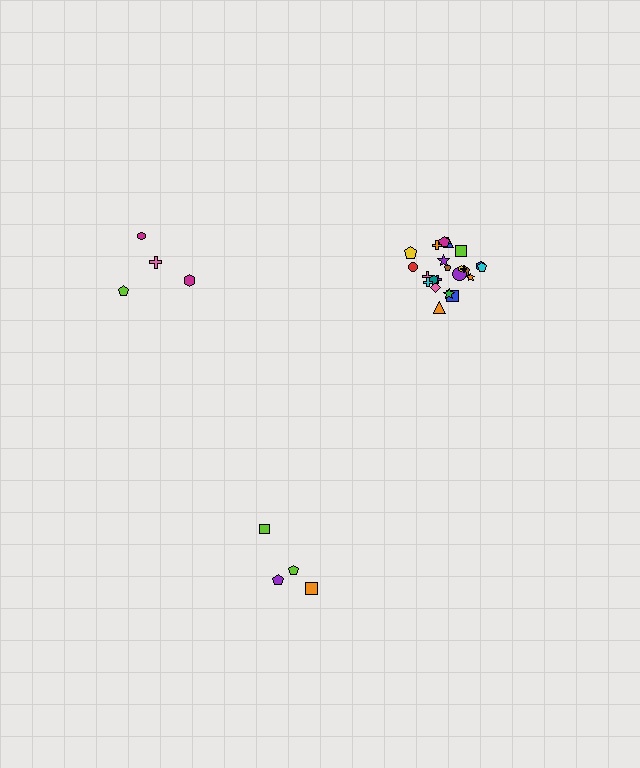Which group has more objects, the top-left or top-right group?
The top-right group.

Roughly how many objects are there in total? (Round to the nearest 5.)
Roughly 35 objects in total.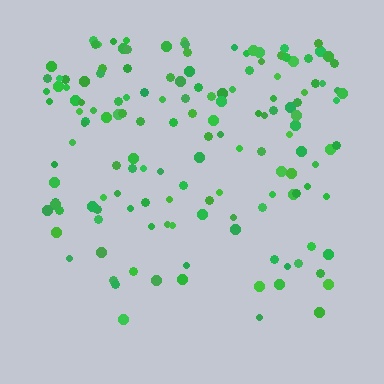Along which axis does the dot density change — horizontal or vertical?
Vertical.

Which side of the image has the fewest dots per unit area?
The bottom.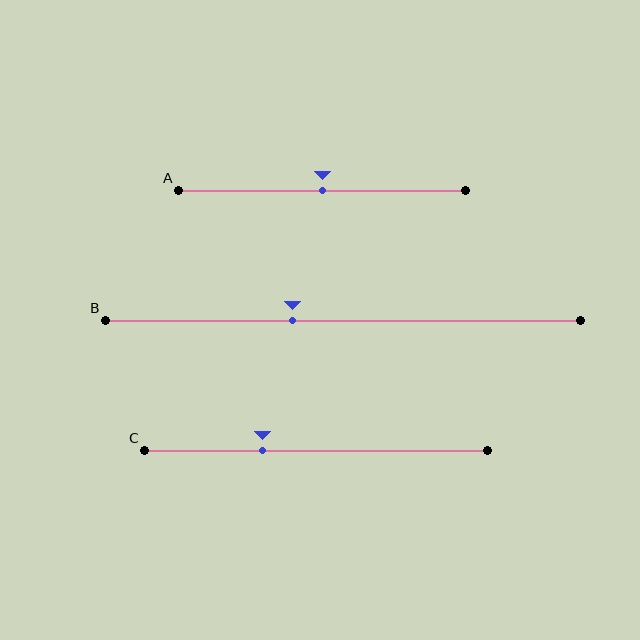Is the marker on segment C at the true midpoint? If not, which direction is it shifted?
No, the marker on segment C is shifted to the left by about 16% of the segment length.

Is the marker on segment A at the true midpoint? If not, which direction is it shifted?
Yes, the marker on segment A is at the true midpoint.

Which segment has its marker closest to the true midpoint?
Segment A has its marker closest to the true midpoint.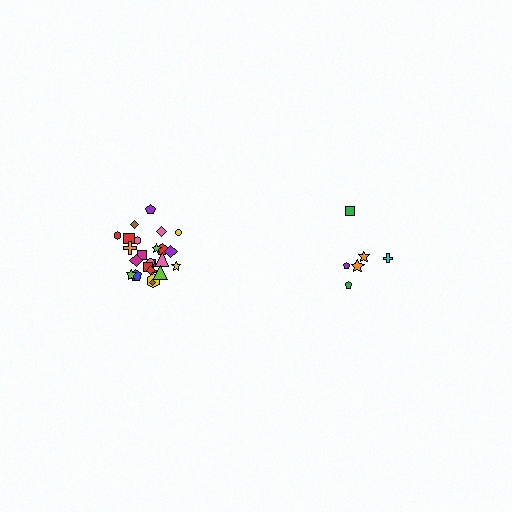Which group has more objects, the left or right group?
The left group.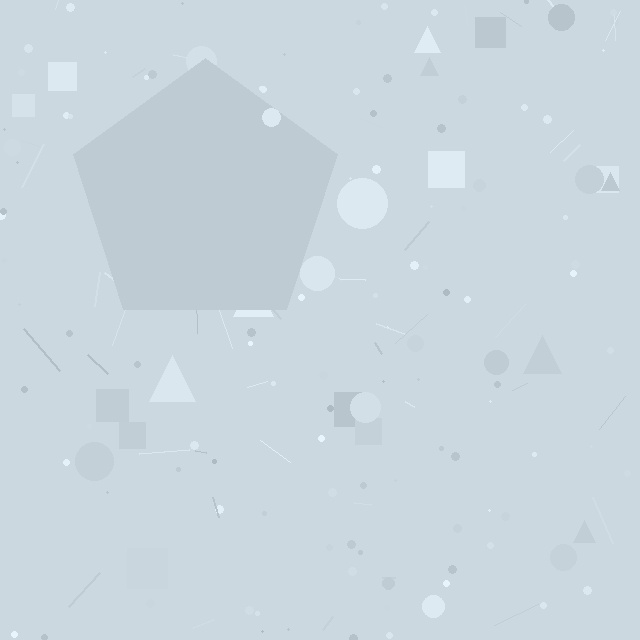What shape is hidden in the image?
A pentagon is hidden in the image.